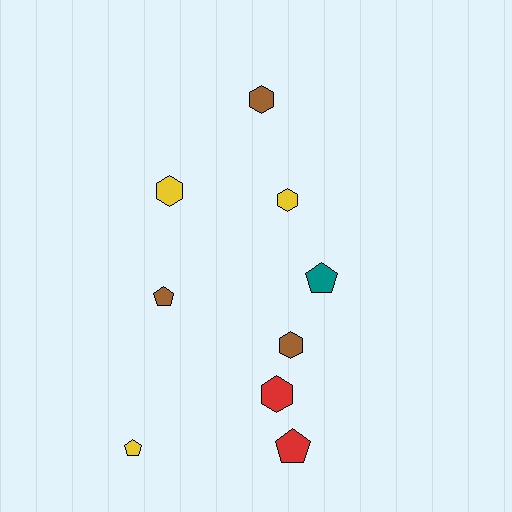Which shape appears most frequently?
Hexagon, with 5 objects.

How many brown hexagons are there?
There are 2 brown hexagons.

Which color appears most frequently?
Brown, with 3 objects.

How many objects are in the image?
There are 9 objects.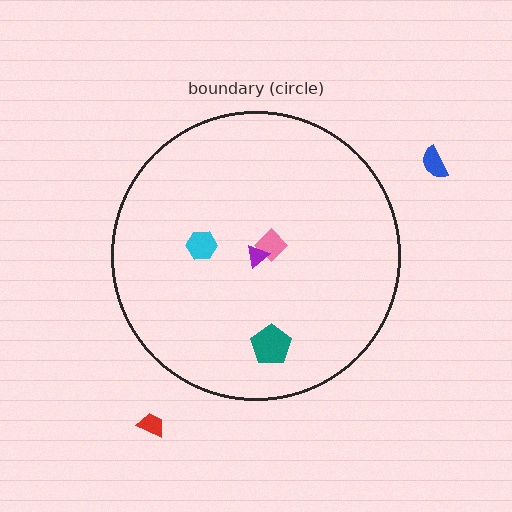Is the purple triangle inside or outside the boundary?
Inside.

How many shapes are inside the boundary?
4 inside, 2 outside.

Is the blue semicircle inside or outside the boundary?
Outside.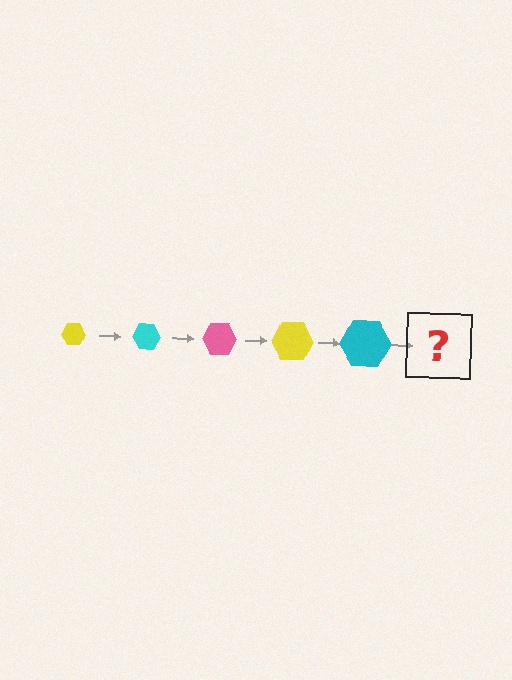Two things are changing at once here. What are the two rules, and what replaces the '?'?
The two rules are that the hexagon grows larger each step and the color cycles through yellow, cyan, and pink. The '?' should be a pink hexagon, larger than the previous one.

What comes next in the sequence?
The next element should be a pink hexagon, larger than the previous one.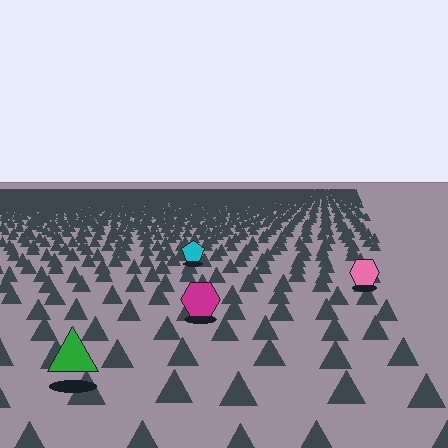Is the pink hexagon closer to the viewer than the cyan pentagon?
Yes. The pink hexagon is closer — you can tell from the texture gradient: the ground texture is coarser near it.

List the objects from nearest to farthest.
From nearest to farthest: the green triangle, the magenta hexagon, the pink hexagon, the cyan pentagon.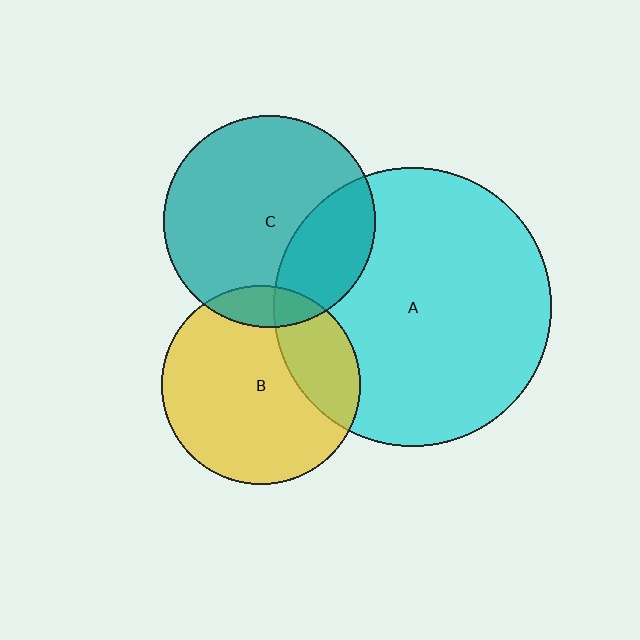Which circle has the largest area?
Circle A (cyan).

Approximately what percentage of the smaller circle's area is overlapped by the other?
Approximately 25%.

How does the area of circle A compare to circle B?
Approximately 2.0 times.